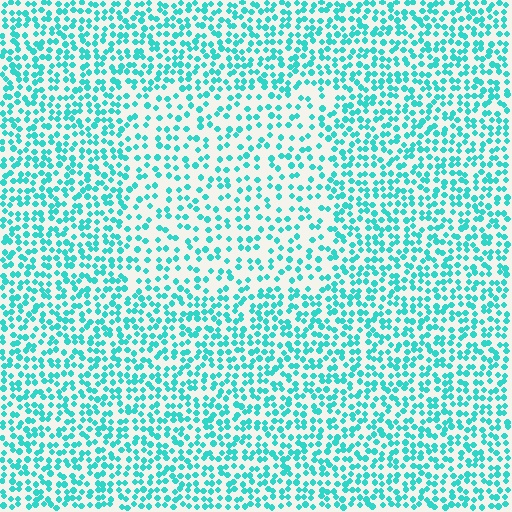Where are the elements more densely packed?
The elements are more densely packed outside the rectangle boundary.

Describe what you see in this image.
The image contains small cyan elements arranged at two different densities. A rectangle-shaped region is visible where the elements are less densely packed than the surrounding area.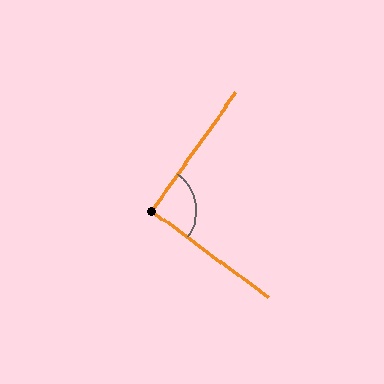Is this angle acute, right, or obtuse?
It is approximately a right angle.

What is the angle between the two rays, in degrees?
Approximately 91 degrees.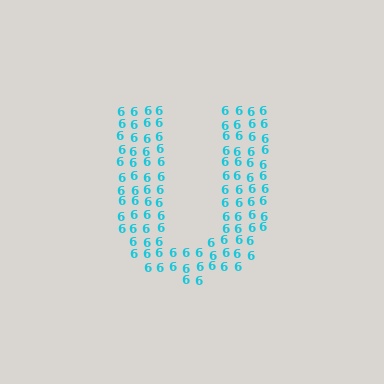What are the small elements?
The small elements are digit 6's.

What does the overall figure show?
The overall figure shows the letter U.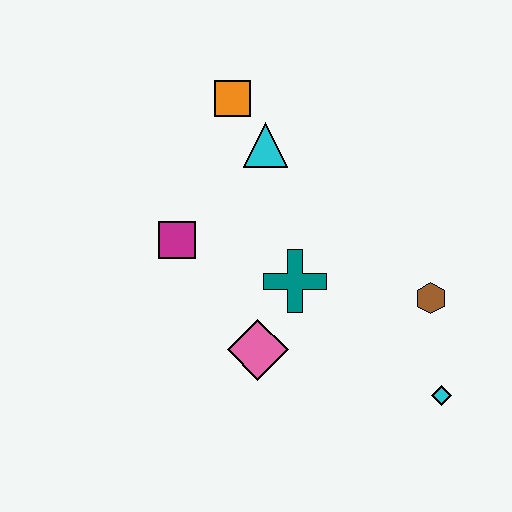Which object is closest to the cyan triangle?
The orange square is closest to the cyan triangle.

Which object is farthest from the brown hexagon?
The orange square is farthest from the brown hexagon.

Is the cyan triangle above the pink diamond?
Yes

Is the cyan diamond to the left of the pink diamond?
No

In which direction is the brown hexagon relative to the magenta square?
The brown hexagon is to the right of the magenta square.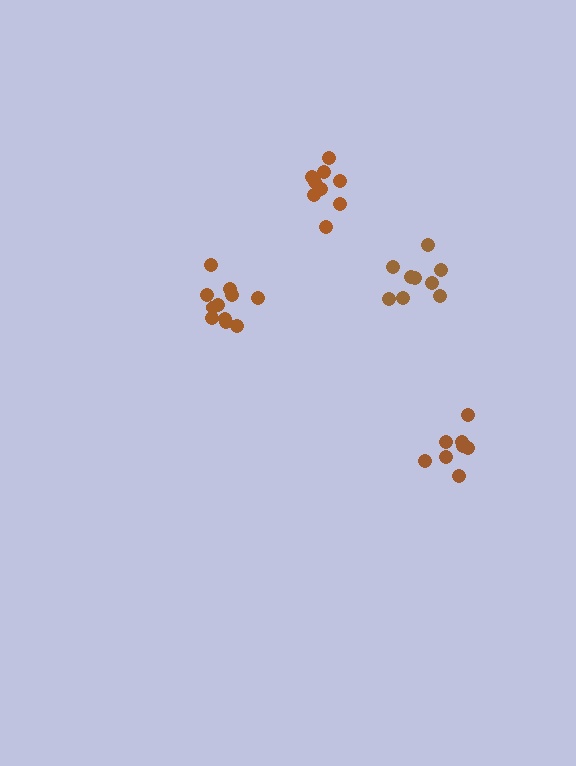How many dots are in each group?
Group 1: 11 dots, Group 2: 8 dots, Group 3: 9 dots, Group 4: 10 dots (38 total).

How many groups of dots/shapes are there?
There are 4 groups.